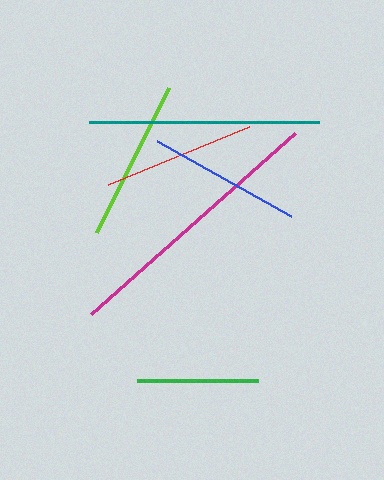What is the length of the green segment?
The green segment is approximately 121 pixels long.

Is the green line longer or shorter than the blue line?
The blue line is longer than the green line.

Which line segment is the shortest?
The green line is the shortest at approximately 121 pixels.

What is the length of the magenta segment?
The magenta segment is approximately 272 pixels long.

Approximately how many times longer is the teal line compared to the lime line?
The teal line is approximately 1.4 times the length of the lime line.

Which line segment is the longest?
The magenta line is the longest at approximately 272 pixels.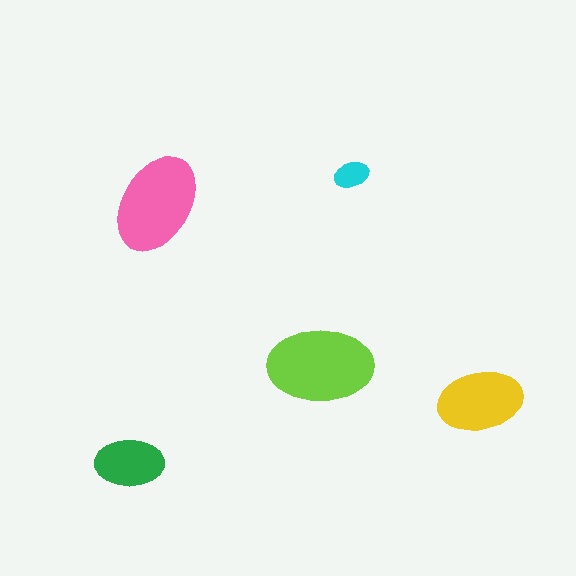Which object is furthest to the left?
The green ellipse is leftmost.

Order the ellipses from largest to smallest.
the lime one, the pink one, the yellow one, the green one, the cyan one.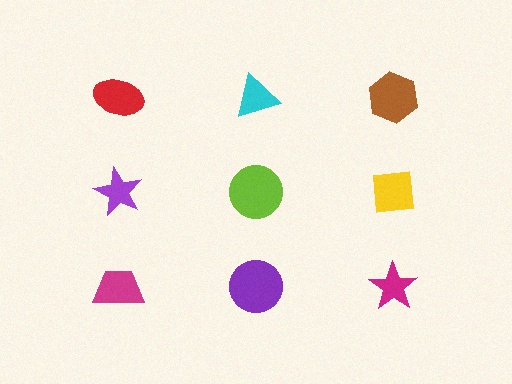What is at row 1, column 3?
A brown hexagon.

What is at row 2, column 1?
A purple star.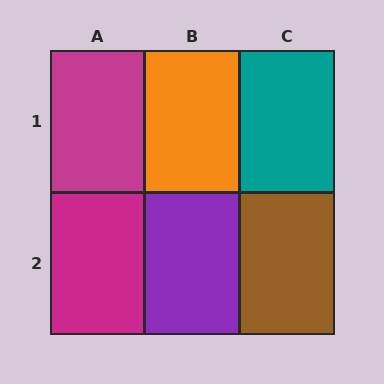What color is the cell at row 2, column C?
Brown.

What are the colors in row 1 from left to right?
Magenta, orange, teal.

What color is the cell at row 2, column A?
Magenta.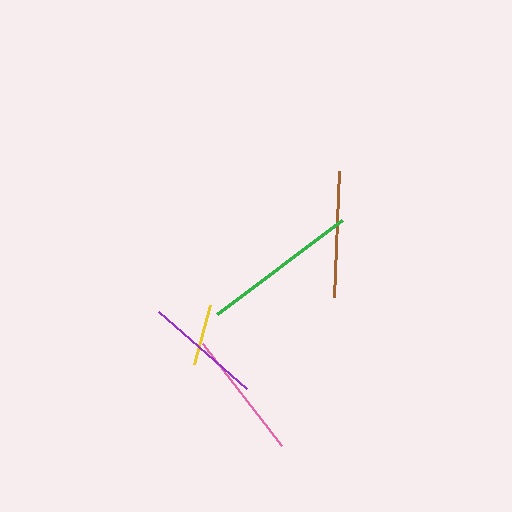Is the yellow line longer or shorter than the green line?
The green line is longer than the yellow line.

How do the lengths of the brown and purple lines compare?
The brown and purple lines are approximately the same length.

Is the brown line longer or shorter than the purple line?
The brown line is longer than the purple line.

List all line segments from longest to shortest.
From longest to shortest: green, pink, brown, purple, yellow.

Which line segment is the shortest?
The yellow line is the shortest at approximately 62 pixels.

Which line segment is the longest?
The green line is the longest at approximately 155 pixels.